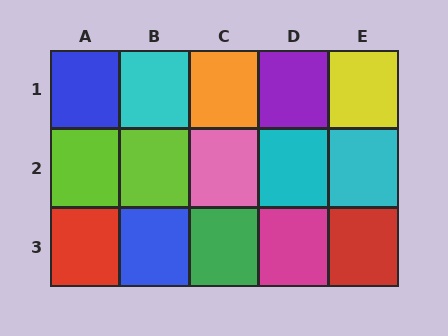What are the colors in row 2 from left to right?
Lime, lime, pink, cyan, cyan.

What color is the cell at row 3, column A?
Red.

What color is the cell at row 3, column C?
Green.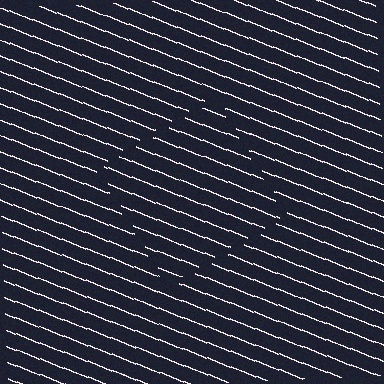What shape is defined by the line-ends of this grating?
An illusory square. The interior of the shape contains the same grating, shifted by half a period — the contour is defined by the phase discontinuity where line-ends from the inner and outer gratings abut.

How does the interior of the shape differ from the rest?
The interior of the shape contains the same grating, shifted by half a period — the contour is defined by the phase discontinuity where line-ends from the inner and outer gratings abut.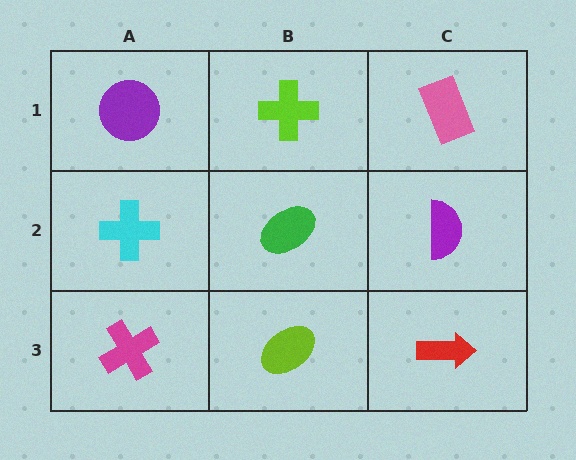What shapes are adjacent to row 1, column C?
A purple semicircle (row 2, column C), a lime cross (row 1, column B).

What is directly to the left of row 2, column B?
A cyan cross.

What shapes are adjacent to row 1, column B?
A green ellipse (row 2, column B), a purple circle (row 1, column A), a pink rectangle (row 1, column C).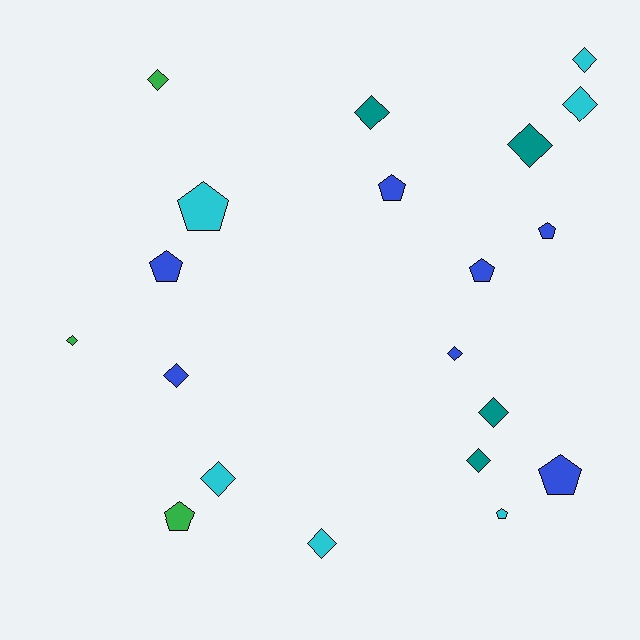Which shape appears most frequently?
Diamond, with 12 objects.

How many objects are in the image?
There are 20 objects.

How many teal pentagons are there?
There are no teal pentagons.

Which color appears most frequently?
Blue, with 7 objects.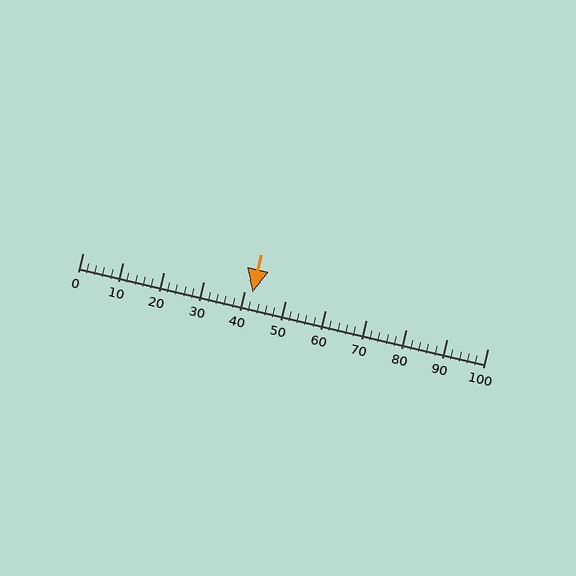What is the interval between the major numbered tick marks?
The major tick marks are spaced 10 units apart.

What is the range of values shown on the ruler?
The ruler shows values from 0 to 100.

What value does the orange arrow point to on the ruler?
The orange arrow points to approximately 42.